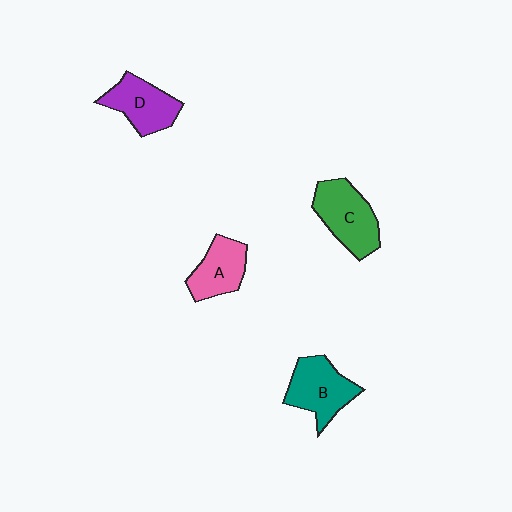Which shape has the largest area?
Shape C (green).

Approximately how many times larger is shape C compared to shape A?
Approximately 1.3 times.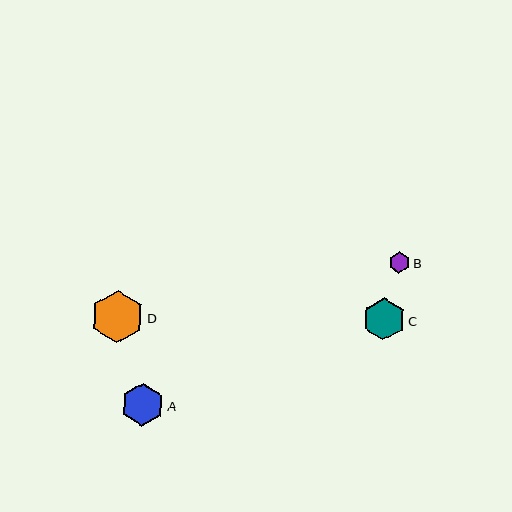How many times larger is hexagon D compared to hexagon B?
Hexagon D is approximately 2.5 times the size of hexagon B.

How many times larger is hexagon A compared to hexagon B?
Hexagon A is approximately 2.1 times the size of hexagon B.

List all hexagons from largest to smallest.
From largest to smallest: D, A, C, B.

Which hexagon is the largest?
Hexagon D is the largest with a size of approximately 53 pixels.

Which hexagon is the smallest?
Hexagon B is the smallest with a size of approximately 21 pixels.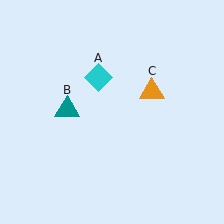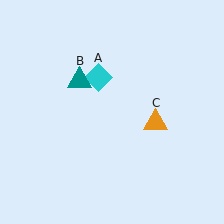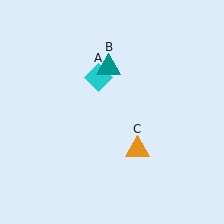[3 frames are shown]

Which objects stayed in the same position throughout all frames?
Cyan diamond (object A) remained stationary.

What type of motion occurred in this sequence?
The teal triangle (object B), orange triangle (object C) rotated clockwise around the center of the scene.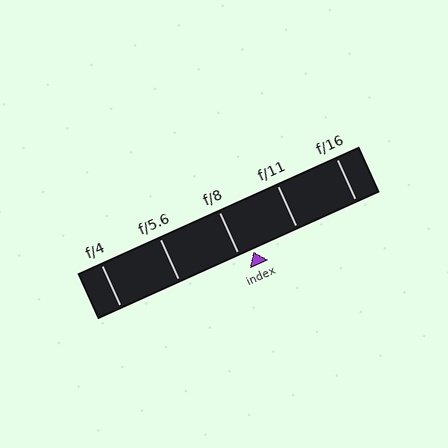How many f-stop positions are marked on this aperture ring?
There are 5 f-stop positions marked.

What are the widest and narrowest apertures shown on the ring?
The widest aperture shown is f/4 and the narrowest is f/16.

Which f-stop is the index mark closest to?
The index mark is closest to f/8.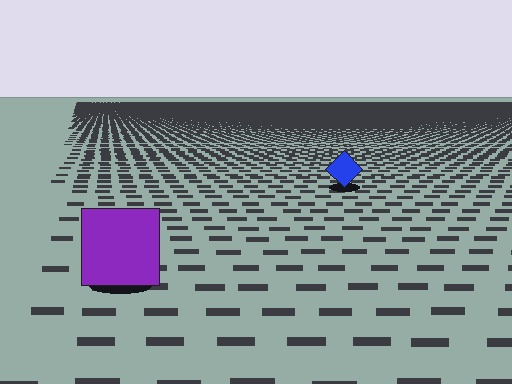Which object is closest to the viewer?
The purple square is closest. The texture marks near it are larger and more spread out.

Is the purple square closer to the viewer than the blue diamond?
Yes. The purple square is closer — you can tell from the texture gradient: the ground texture is coarser near it.